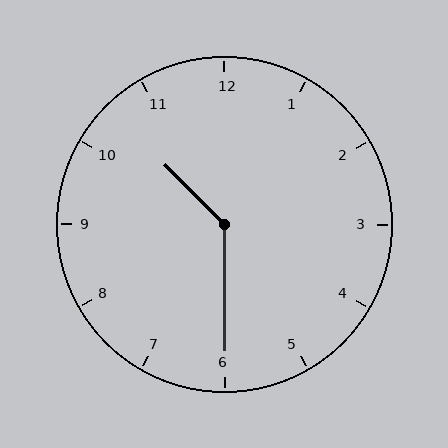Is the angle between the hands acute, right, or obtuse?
It is obtuse.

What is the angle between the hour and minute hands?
Approximately 135 degrees.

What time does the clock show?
10:30.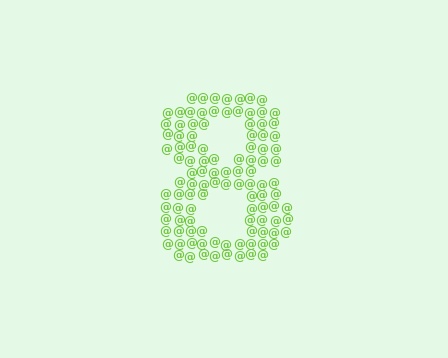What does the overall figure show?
The overall figure shows the digit 8.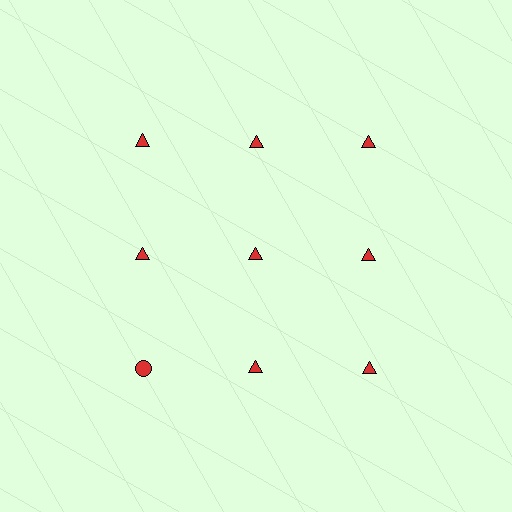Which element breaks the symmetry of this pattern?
The red circle in the third row, leftmost column breaks the symmetry. All other shapes are red triangles.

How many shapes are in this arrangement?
There are 9 shapes arranged in a grid pattern.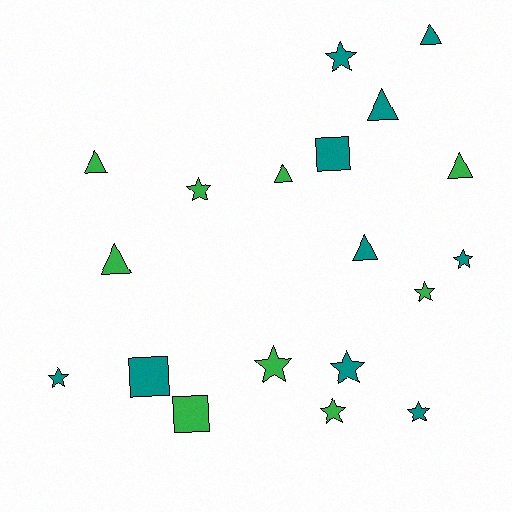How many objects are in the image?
There are 19 objects.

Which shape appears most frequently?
Star, with 9 objects.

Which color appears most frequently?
Teal, with 10 objects.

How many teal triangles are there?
There are 3 teal triangles.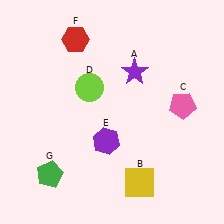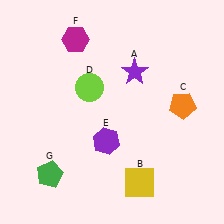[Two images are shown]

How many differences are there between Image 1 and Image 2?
There are 2 differences between the two images.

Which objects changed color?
C changed from pink to orange. F changed from red to magenta.